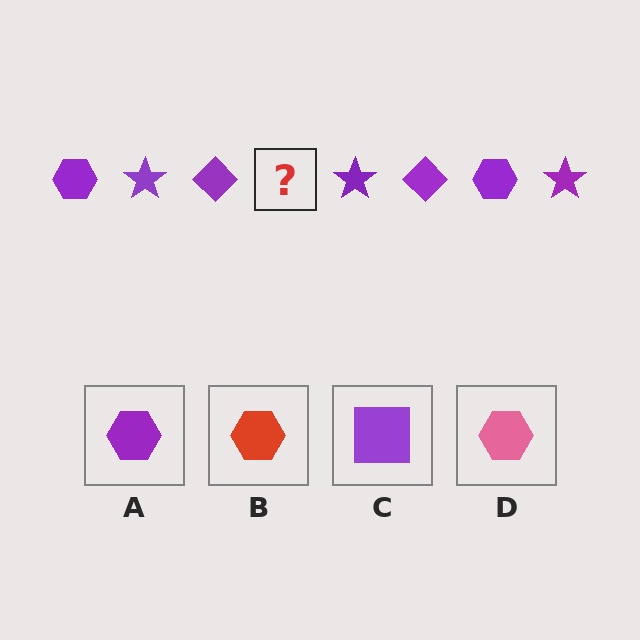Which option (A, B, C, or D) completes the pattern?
A.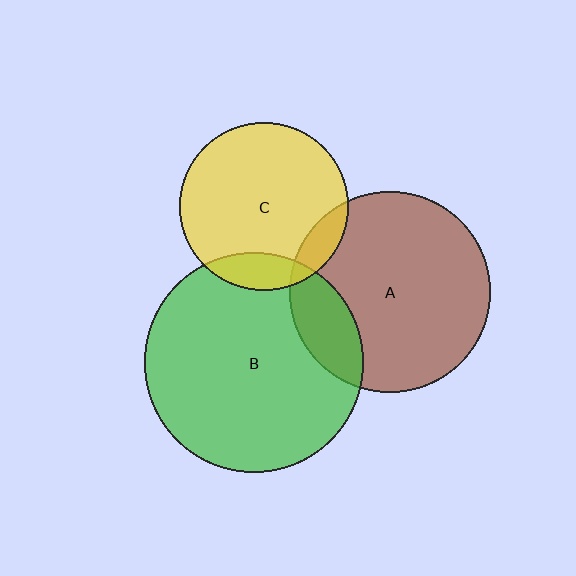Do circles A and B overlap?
Yes.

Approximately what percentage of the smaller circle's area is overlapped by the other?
Approximately 20%.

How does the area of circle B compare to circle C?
Approximately 1.7 times.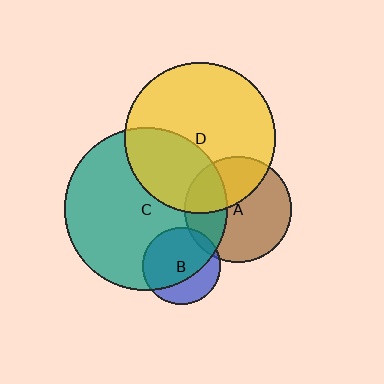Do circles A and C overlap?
Yes.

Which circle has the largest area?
Circle C (teal).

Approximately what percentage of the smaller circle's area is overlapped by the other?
Approximately 30%.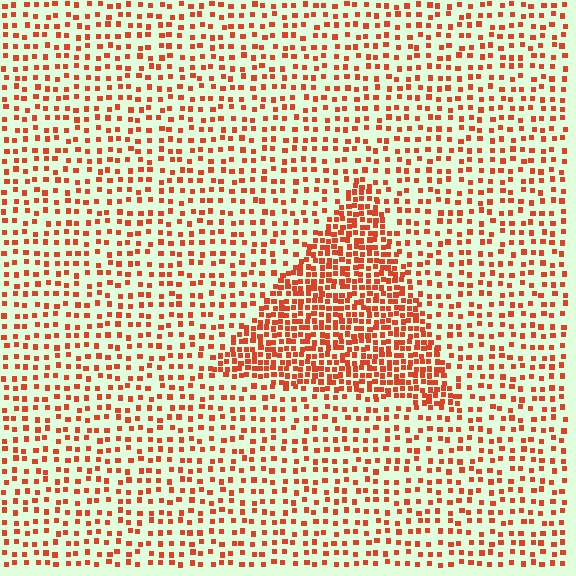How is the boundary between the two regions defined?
The boundary is defined by a change in element density (approximately 2.3x ratio). All elements are the same color, size, and shape.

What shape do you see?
I see a triangle.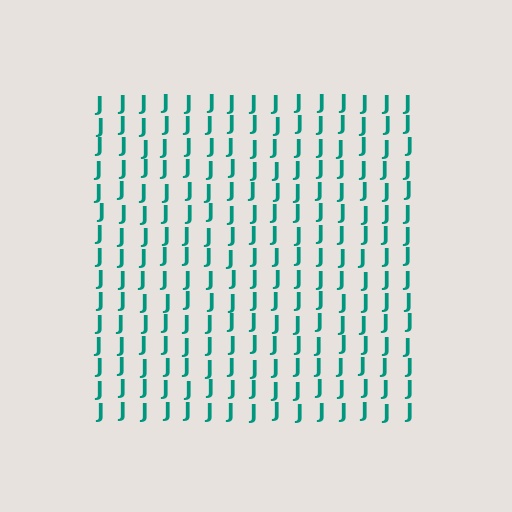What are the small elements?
The small elements are letter J's.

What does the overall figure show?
The overall figure shows a square.